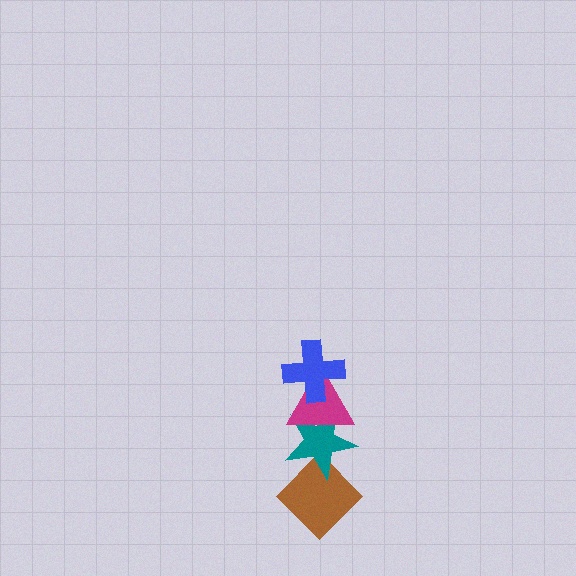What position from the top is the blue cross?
The blue cross is 1st from the top.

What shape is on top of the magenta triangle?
The blue cross is on top of the magenta triangle.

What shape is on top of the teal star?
The magenta triangle is on top of the teal star.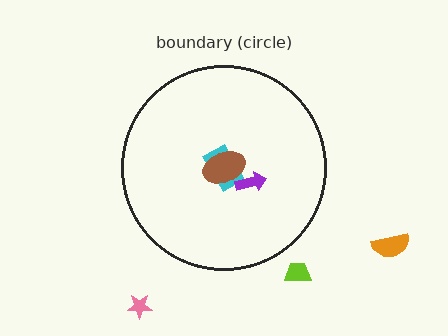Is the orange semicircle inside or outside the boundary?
Outside.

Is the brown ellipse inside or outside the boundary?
Inside.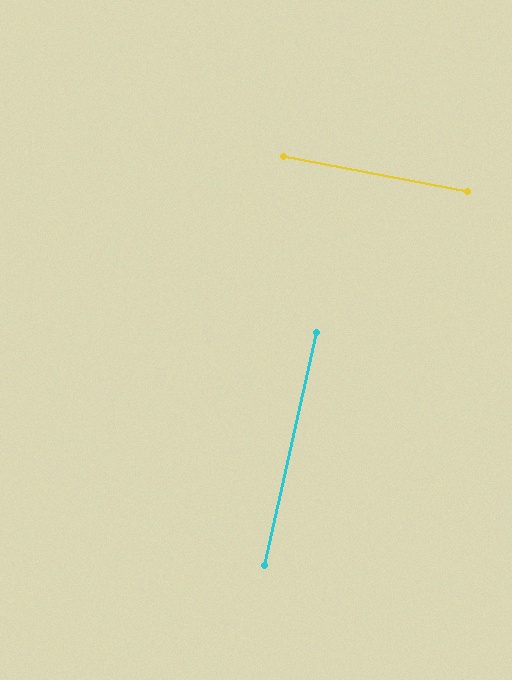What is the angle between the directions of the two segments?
Approximately 88 degrees.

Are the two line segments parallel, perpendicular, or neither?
Perpendicular — they meet at approximately 88°.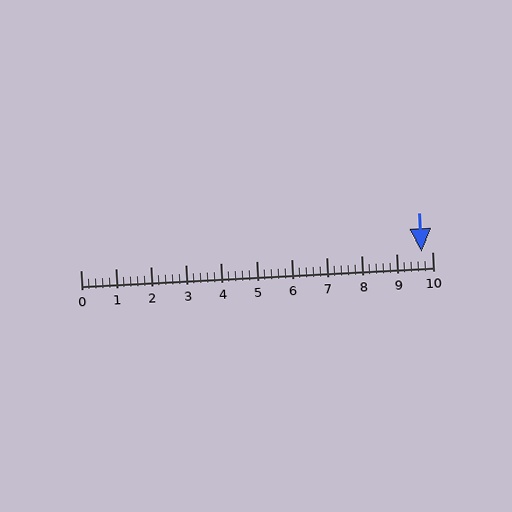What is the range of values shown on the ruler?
The ruler shows values from 0 to 10.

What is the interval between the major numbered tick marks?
The major tick marks are spaced 1 units apart.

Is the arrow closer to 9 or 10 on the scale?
The arrow is closer to 10.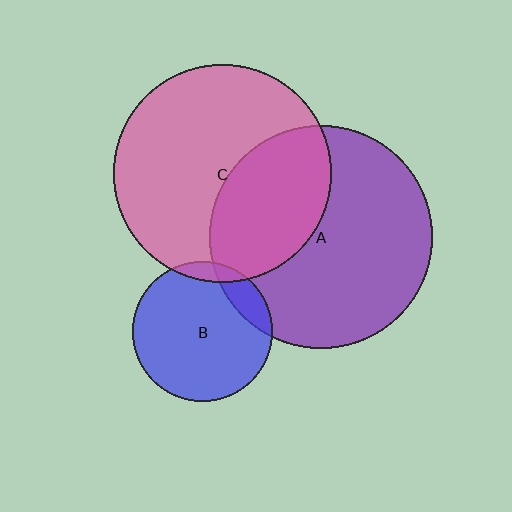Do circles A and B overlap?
Yes.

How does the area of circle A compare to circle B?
Approximately 2.5 times.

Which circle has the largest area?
Circle A (purple).